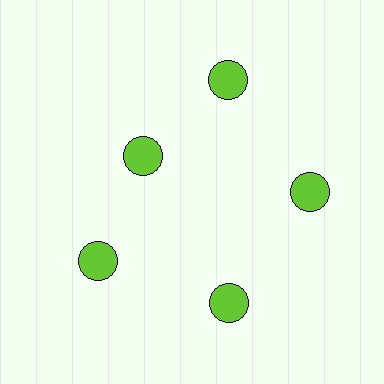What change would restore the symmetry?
The symmetry would be restored by moving it outward, back onto the ring so that all 5 circles sit at equal angles and equal distance from the center.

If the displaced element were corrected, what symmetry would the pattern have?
It would have 5-fold rotational symmetry — the pattern would map onto itself every 72 degrees.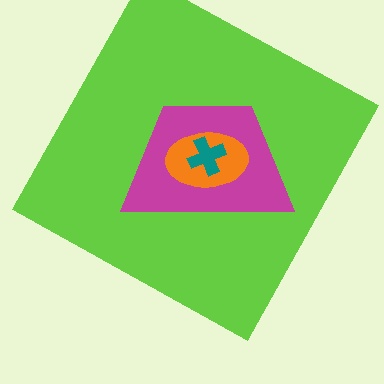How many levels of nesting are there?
4.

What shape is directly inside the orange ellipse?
The teal cross.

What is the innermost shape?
The teal cross.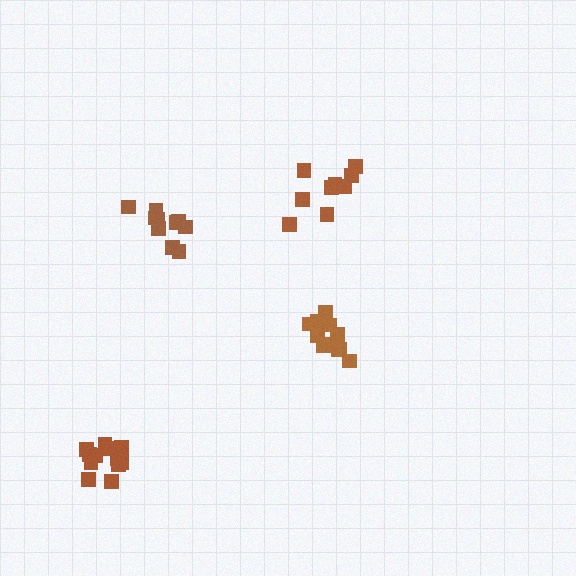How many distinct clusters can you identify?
There are 4 distinct clusters.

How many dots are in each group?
Group 1: 12 dots, Group 2: 9 dots, Group 3: 10 dots, Group 4: 13 dots (44 total).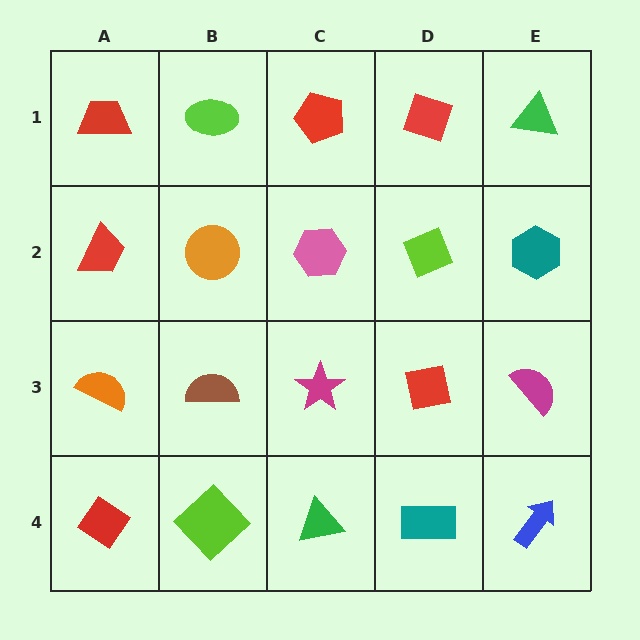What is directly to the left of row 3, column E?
A red square.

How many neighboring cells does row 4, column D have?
3.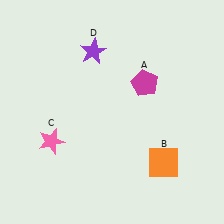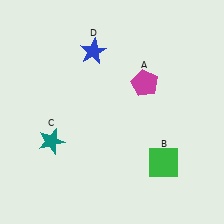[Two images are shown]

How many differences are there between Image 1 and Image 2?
There are 3 differences between the two images.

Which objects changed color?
B changed from orange to green. C changed from pink to teal. D changed from purple to blue.